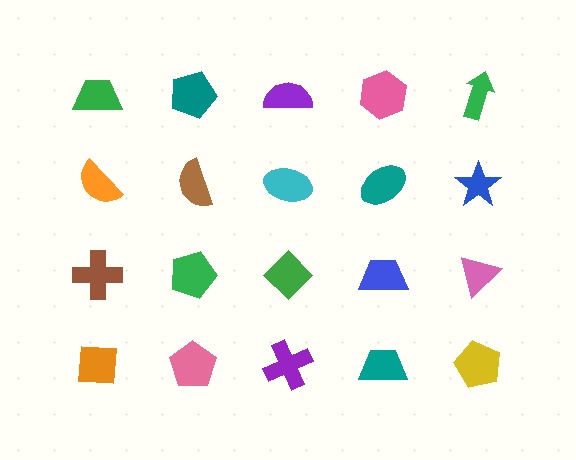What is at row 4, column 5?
A yellow pentagon.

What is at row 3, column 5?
A pink triangle.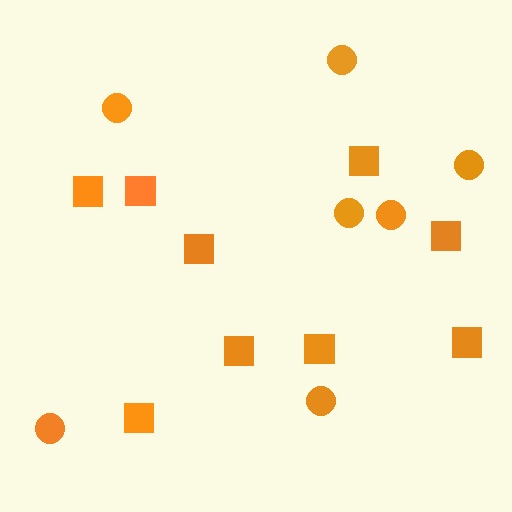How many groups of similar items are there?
There are 2 groups: one group of circles (7) and one group of squares (9).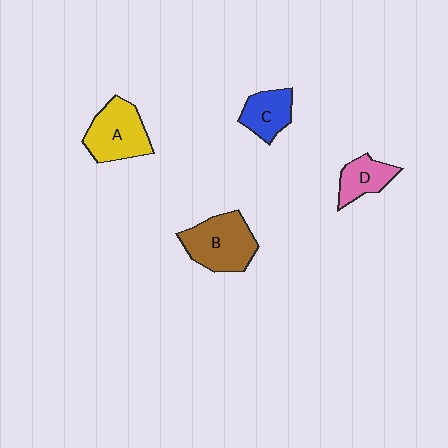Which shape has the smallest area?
Shape D (pink).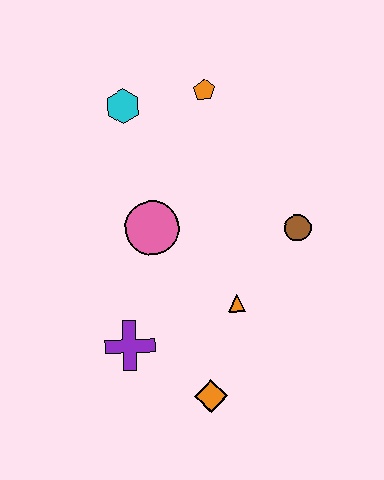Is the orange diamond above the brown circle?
No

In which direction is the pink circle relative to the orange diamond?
The pink circle is above the orange diamond.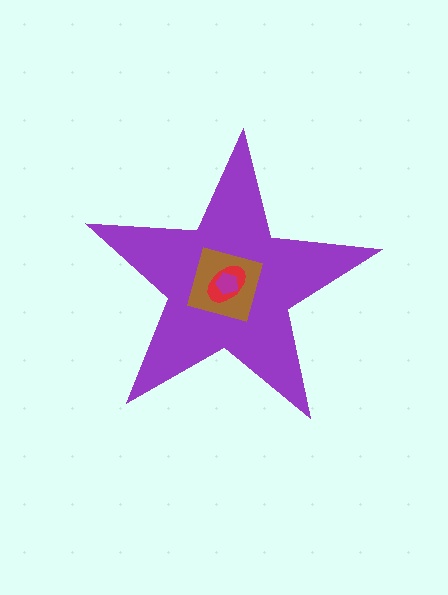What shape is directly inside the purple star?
The brown square.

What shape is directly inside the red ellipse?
The magenta pentagon.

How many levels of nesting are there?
4.